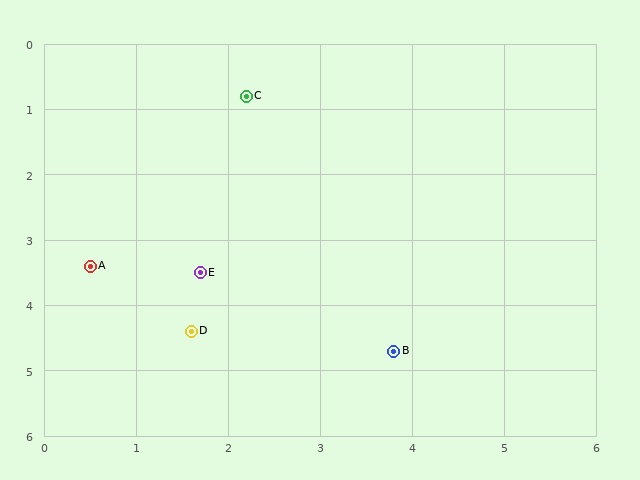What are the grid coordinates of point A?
Point A is at approximately (0.5, 3.4).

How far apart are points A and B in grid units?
Points A and B are about 3.5 grid units apart.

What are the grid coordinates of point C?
Point C is at approximately (2.2, 0.8).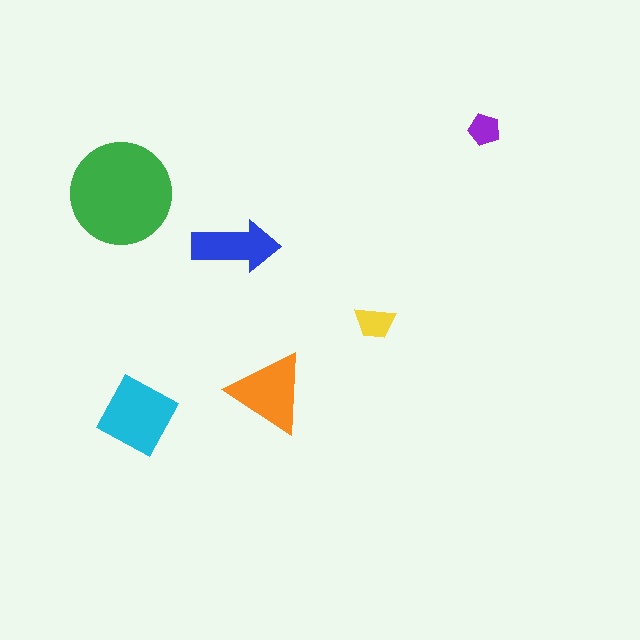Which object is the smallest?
The purple pentagon.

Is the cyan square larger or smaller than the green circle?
Smaller.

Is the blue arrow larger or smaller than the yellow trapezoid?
Larger.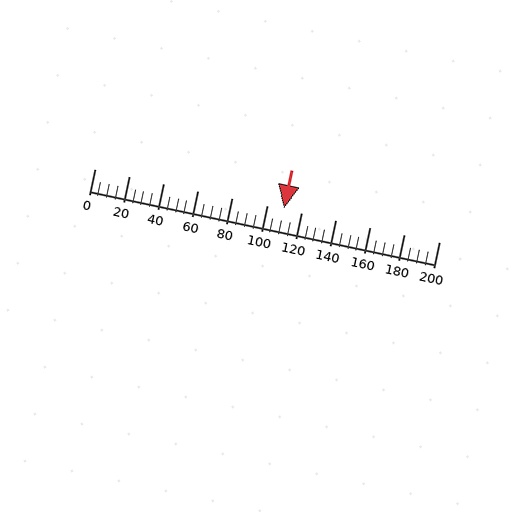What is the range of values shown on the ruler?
The ruler shows values from 0 to 200.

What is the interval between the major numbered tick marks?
The major tick marks are spaced 20 units apart.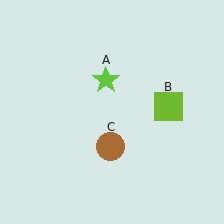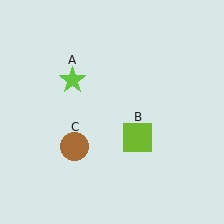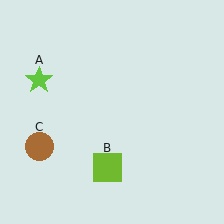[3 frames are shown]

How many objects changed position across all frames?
3 objects changed position: lime star (object A), lime square (object B), brown circle (object C).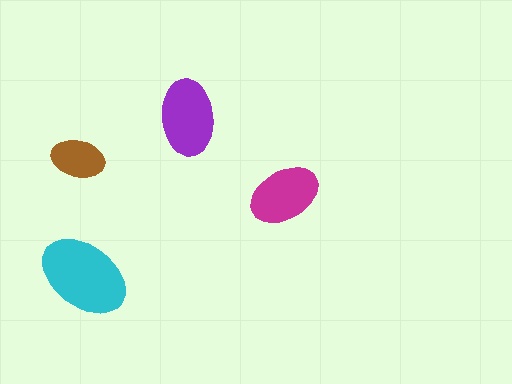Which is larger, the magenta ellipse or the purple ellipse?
The purple one.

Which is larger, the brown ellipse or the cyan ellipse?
The cyan one.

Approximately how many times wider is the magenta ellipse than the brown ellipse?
About 1.5 times wider.